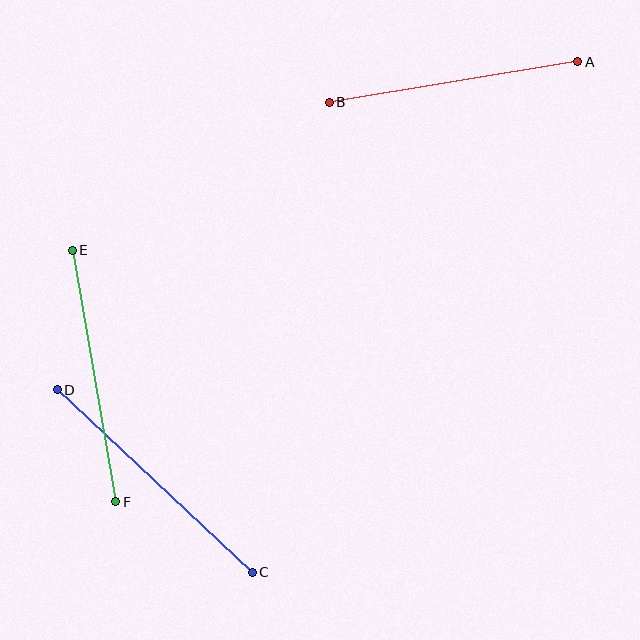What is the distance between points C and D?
The distance is approximately 267 pixels.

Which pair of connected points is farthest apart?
Points C and D are farthest apart.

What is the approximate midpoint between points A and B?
The midpoint is at approximately (454, 82) pixels.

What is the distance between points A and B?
The distance is approximately 251 pixels.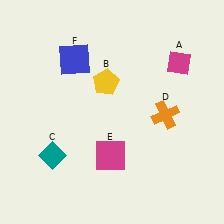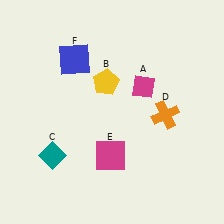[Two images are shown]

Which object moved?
The magenta diamond (A) moved left.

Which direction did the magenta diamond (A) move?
The magenta diamond (A) moved left.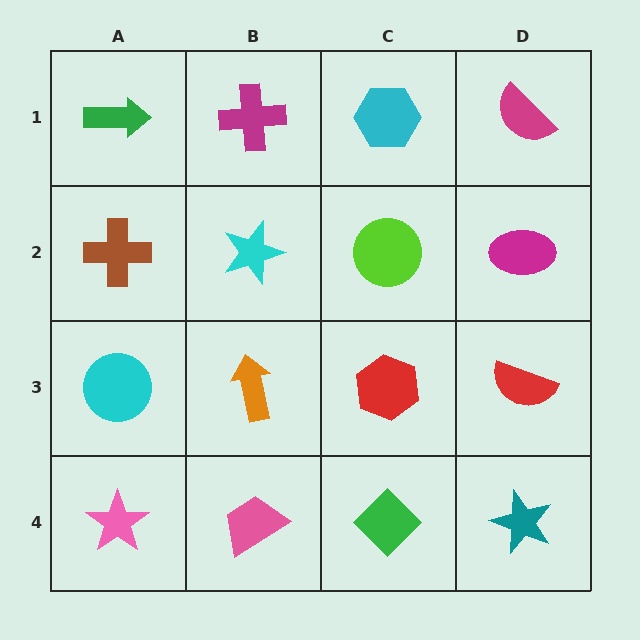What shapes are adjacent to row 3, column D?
A magenta ellipse (row 2, column D), a teal star (row 4, column D), a red hexagon (row 3, column C).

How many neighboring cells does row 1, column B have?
3.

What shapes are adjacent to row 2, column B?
A magenta cross (row 1, column B), an orange arrow (row 3, column B), a brown cross (row 2, column A), a lime circle (row 2, column C).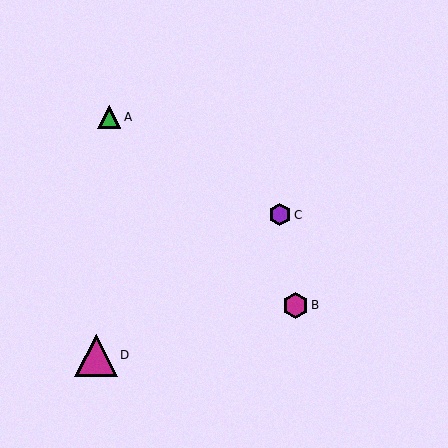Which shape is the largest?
The magenta triangle (labeled D) is the largest.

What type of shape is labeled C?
Shape C is a purple hexagon.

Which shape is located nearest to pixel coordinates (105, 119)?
The green triangle (labeled A) at (109, 117) is nearest to that location.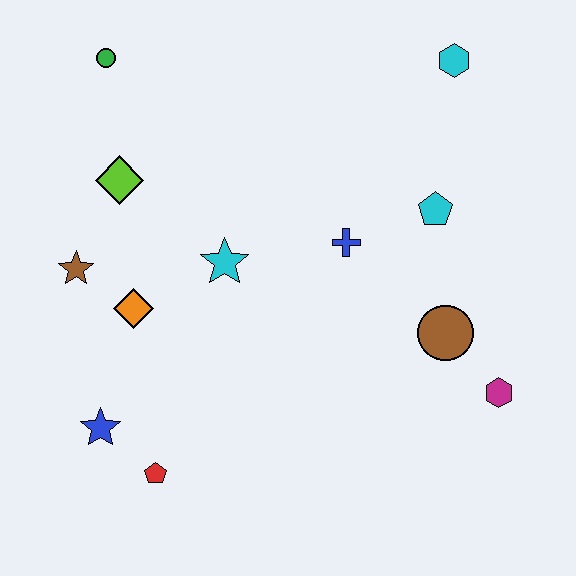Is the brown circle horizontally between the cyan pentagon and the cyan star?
No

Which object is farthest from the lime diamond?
The magenta hexagon is farthest from the lime diamond.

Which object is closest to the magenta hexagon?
The brown circle is closest to the magenta hexagon.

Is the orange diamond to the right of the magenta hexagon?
No